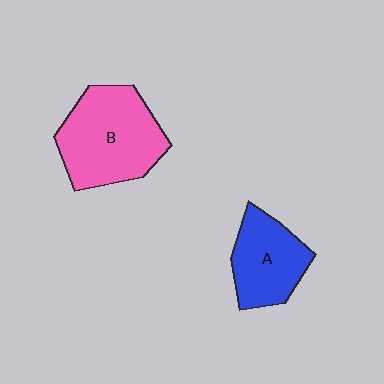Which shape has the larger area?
Shape B (pink).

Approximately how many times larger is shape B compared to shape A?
Approximately 1.5 times.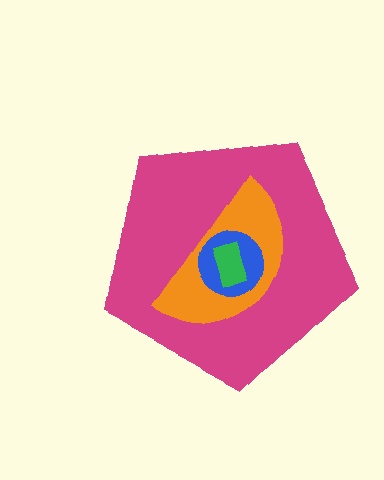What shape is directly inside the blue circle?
The green rectangle.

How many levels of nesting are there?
4.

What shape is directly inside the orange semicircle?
The blue circle.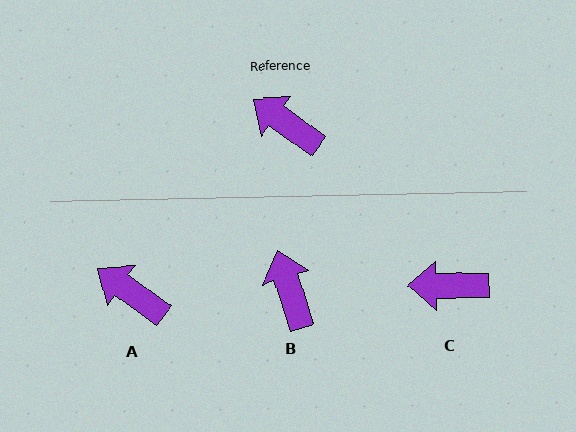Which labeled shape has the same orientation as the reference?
A.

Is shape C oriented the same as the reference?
No, it is off by about 36 degrees.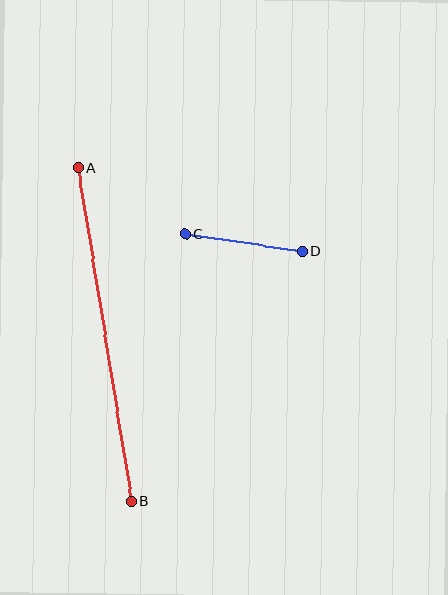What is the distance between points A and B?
The distance is approximately 338 pixels.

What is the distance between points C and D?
The distance is approximately 118 pixels.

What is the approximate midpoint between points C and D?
The midpoint is at approximately (243, 243) pixels.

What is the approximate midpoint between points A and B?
The midpoint is at approximately (105, 334) pixels.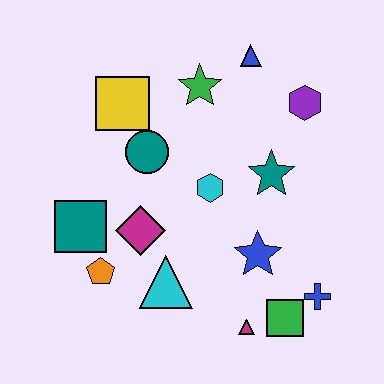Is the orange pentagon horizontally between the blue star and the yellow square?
No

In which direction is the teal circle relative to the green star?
The teal circle is below the green star.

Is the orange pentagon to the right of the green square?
No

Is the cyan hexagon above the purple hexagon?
No